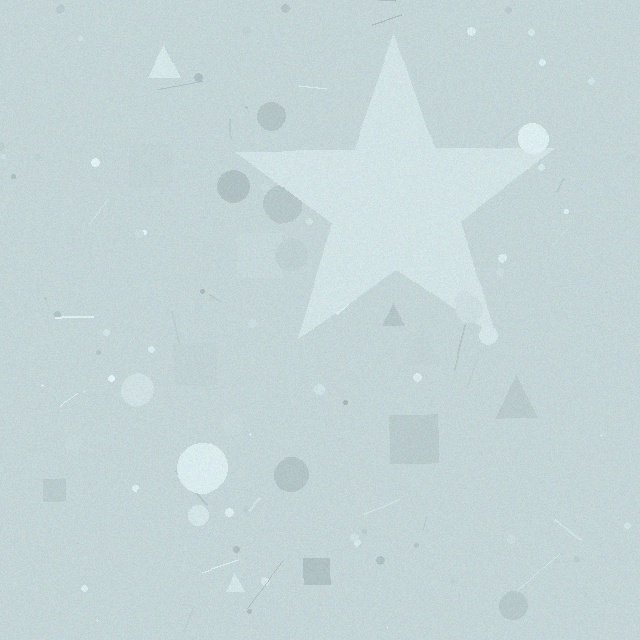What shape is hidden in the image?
A star is hidden in the image.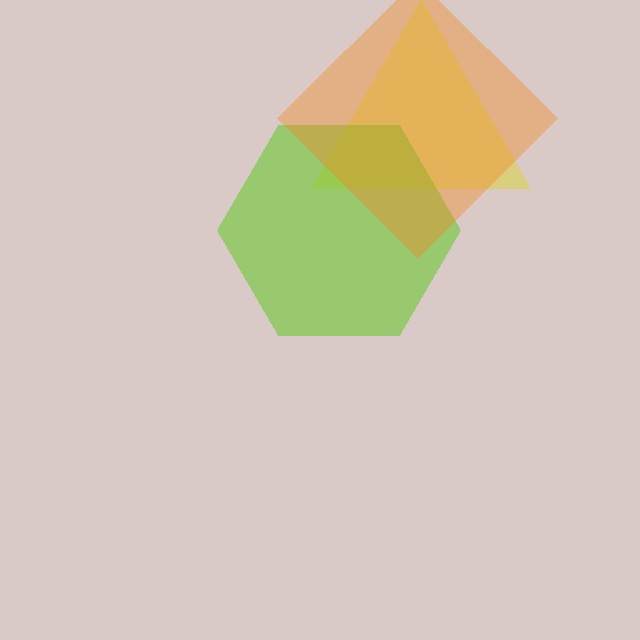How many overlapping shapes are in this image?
There are 3 overlapping shapes in the image.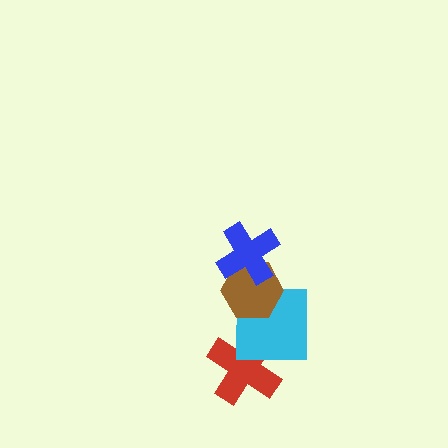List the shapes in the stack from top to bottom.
From top to bottom: the blue cross, the brown hexagon, the cyan square, the red cross.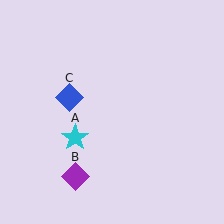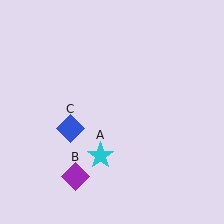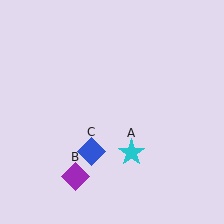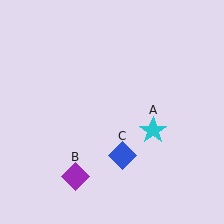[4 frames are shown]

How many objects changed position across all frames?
2 objects changed position: cyan star (object A), blue diamond (object C).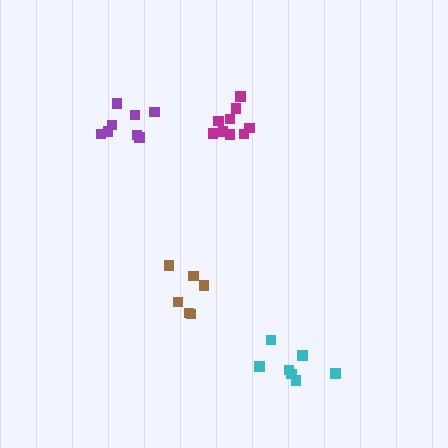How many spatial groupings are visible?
There are 4 spatial groupings.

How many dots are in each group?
Group 1: 6 dots, Group 2: 8 dots, Group 3: 7 dots, Group 4: 9 dots (30 total).